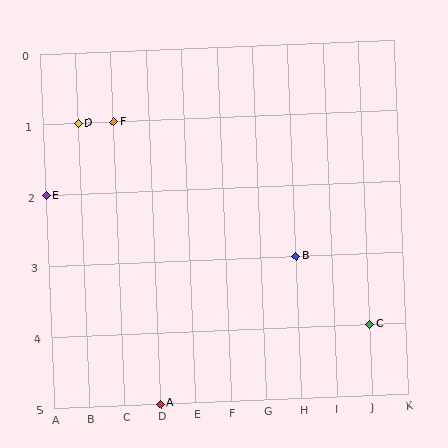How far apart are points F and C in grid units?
Points F and C are 7 columns and 3 rows apart (about 7.6 grid units diagonally).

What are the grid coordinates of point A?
Point A is at grid coordinates (D, 5).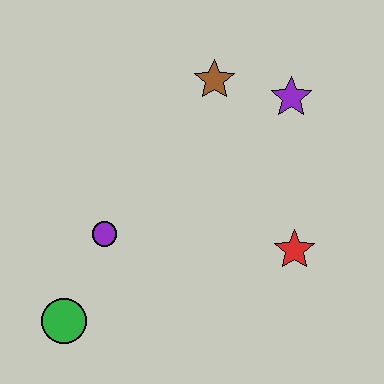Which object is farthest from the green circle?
The purple star is farthest from the green circle.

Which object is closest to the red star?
The purple star is closest to the red star.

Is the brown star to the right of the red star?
No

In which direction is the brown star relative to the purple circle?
The brown star is above the purple circle.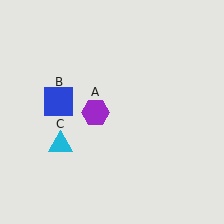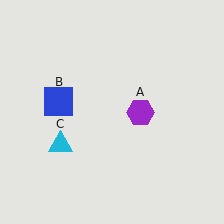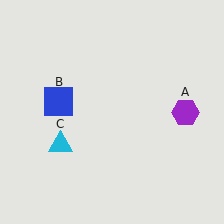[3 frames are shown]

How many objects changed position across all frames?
1 object changed position: purple hexagon (object A).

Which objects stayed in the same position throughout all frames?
Blue square (object B) and cyan triangle (object C) remained stationary.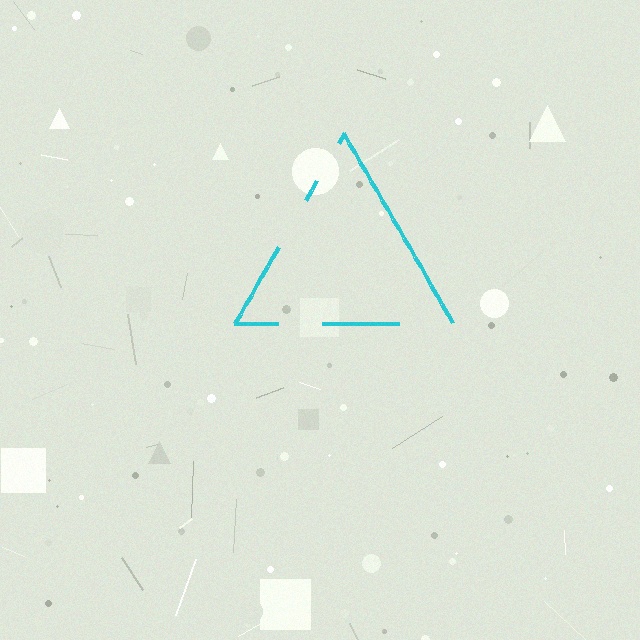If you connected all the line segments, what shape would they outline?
They would outline a triangle.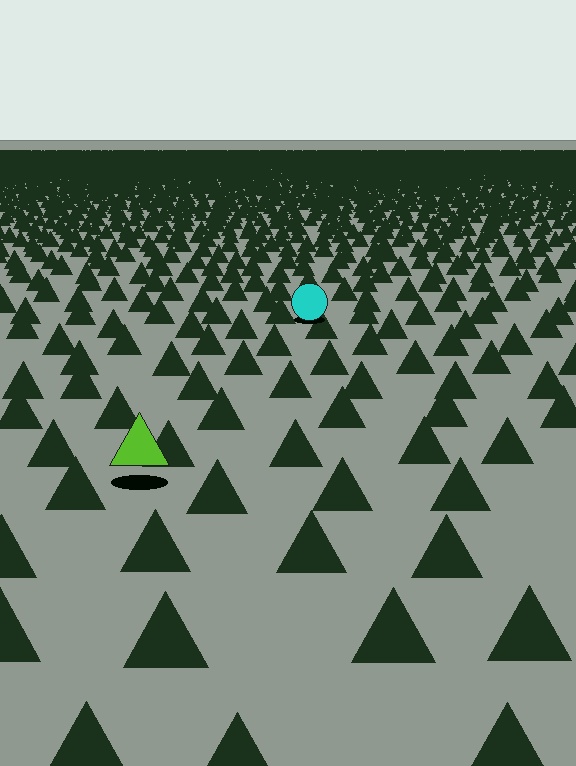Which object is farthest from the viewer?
The cyan circle is farthest from the viewer. It appears smaller and the ground texture around it is denser.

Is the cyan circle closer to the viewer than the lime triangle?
No. The lime triangle is closer — you can tell from the texture gradient: the ground texture is coarser near it.